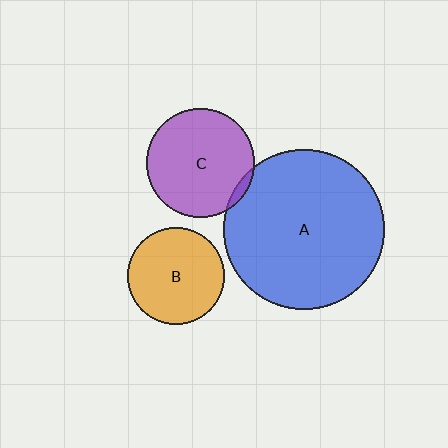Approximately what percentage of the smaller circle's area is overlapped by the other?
Approximately 5%.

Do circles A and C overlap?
Yes.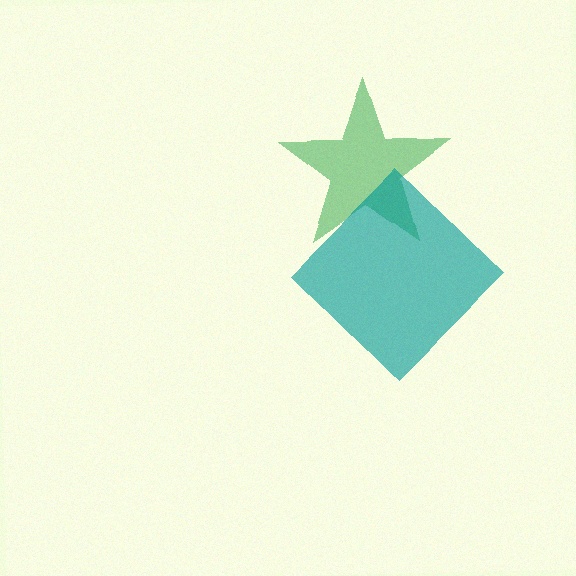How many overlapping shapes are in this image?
There are 2 overlapping shapes in the image.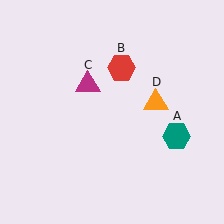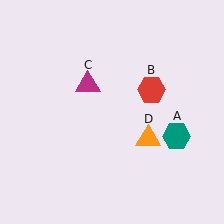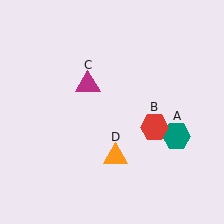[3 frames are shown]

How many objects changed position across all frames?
2 objects changed position: red hexagon (object B), orange triangle (object D).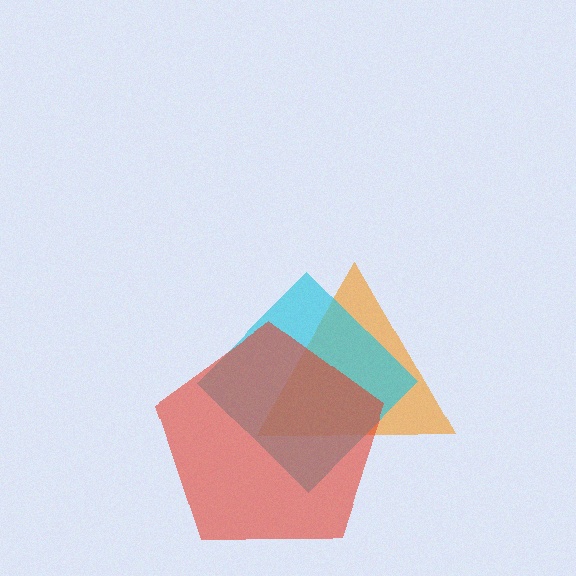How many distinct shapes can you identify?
There are 3 distinct shapes: an orange triangle, a cyan diamond, a red pentagon.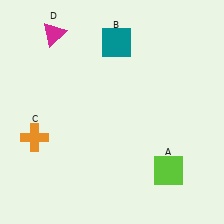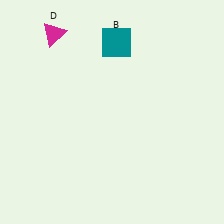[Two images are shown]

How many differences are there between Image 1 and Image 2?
There are 2 differences between the two images.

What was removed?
The lime square (A), the orange cross (C) were removed in Image 2.